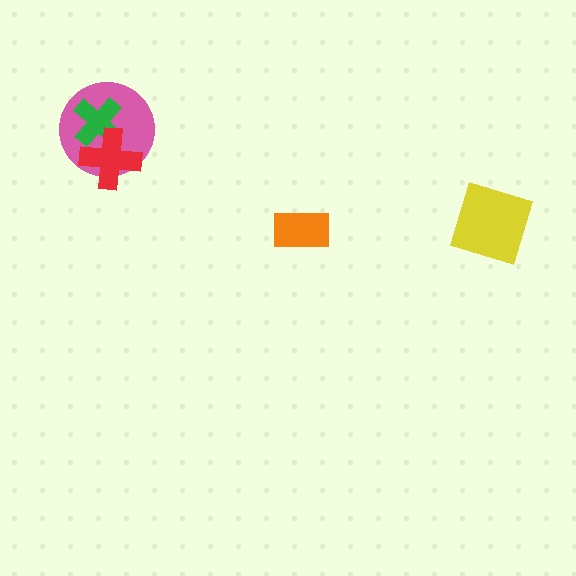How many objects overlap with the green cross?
2 objects overlap with the green cross.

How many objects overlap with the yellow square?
0 objects overlap with the yellow square.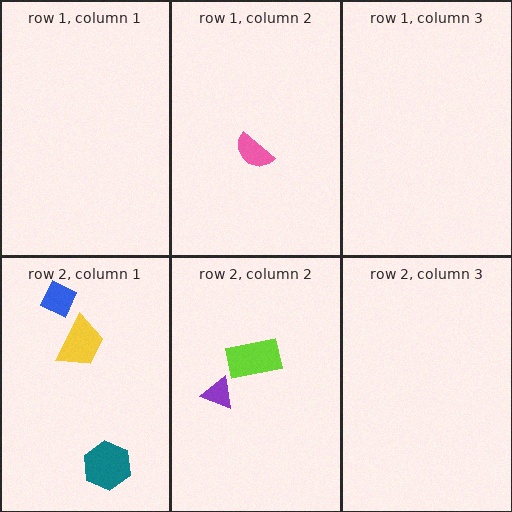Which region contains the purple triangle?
The row 2, column 2 region.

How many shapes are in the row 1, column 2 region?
1.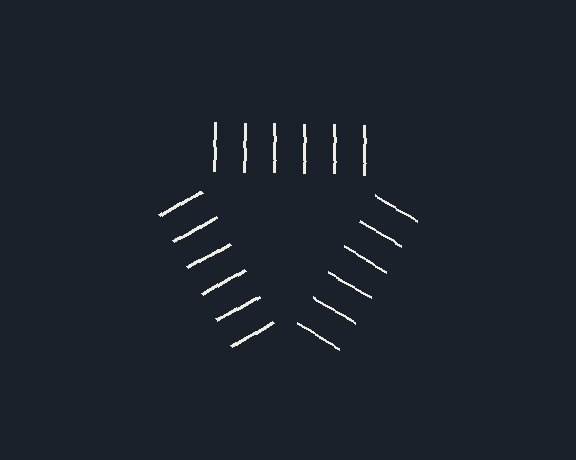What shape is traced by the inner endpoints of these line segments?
An illusory triangle — the line segments terminate on its edges but no continuous stroke is drawn.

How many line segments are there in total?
18 — 6 along each of the 3 edges.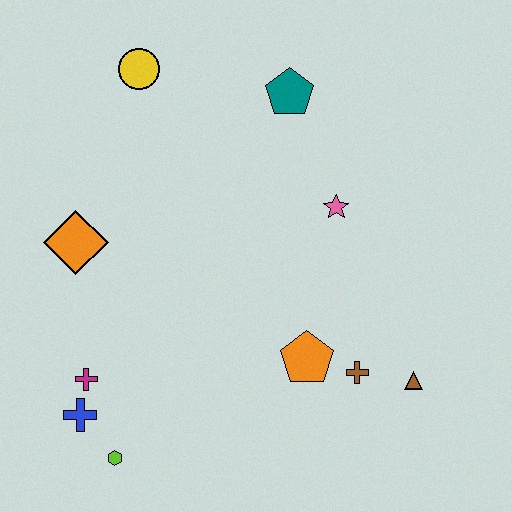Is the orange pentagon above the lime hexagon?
Yes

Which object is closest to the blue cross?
The magenta cross is closest to the blue cross.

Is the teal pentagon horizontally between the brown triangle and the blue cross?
Yes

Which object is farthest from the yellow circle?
The brown triangle is farthest from the yellow circle.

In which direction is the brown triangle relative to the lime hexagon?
The brown triangle is to the right of the lime hexagon.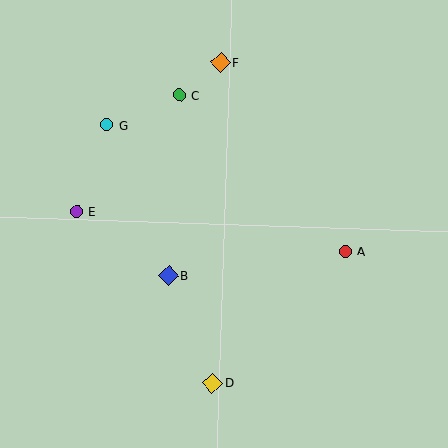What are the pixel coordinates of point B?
Point B is at (169, 276).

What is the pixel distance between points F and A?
The distance between F and A is 226 pixels.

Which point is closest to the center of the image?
Point B at (169, 276) is closest to the center.